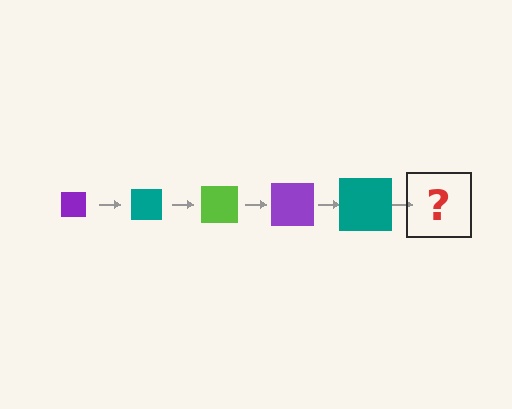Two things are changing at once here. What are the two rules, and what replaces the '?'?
The two rules are that the square grows larger each step and the color cycles through purple, teal, and lime. The '?' should be a lime square, larger than the previous one.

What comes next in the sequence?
The next element should be a lime square, larger than the previous one.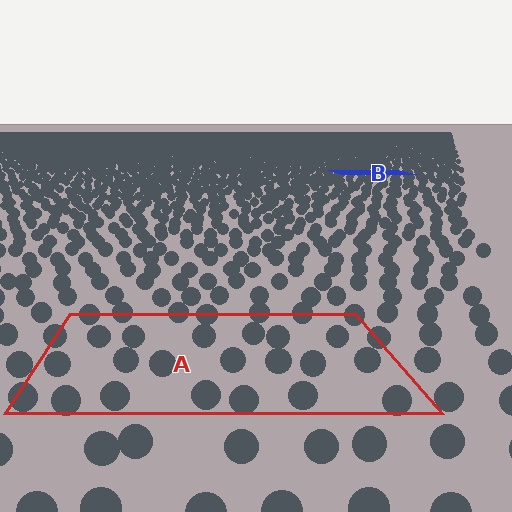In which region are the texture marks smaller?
The texture marks are smaller in region B, because it is farther away.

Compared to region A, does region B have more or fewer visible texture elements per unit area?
Region B has more texture elements per unit area — they are packed more densely because it is farther away.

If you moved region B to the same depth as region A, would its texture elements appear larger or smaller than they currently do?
They would appear larger. At a closer depth, the same texture elements are projected at a bigger on-screen size.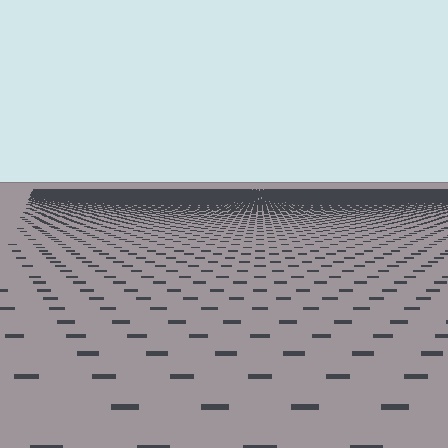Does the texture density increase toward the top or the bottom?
Density increases toward the top.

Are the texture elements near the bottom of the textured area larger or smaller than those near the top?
Larger. Near the bottom, elements are closer to the viewer and appear at a bigger on-screen size.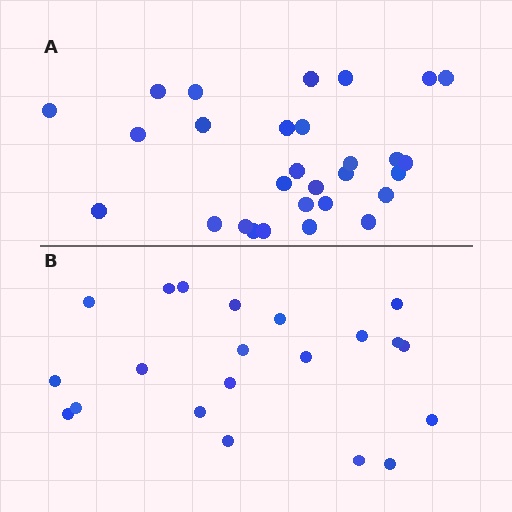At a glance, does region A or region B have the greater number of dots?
Region A (the top region) has more dots.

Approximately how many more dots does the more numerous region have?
Region A has roughly 8 or so more dots than region B.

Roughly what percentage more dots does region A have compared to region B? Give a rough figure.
About 40% more.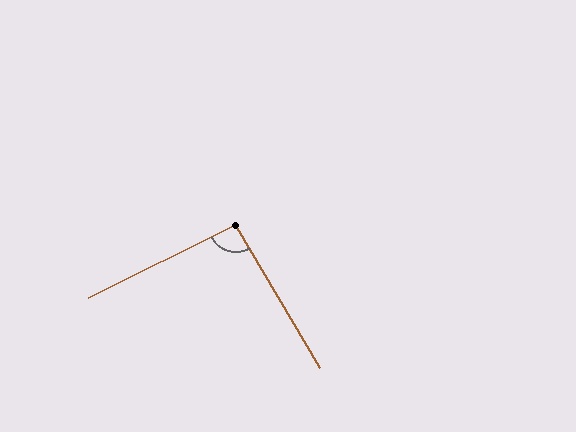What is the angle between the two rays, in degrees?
Approximately 94 degrees.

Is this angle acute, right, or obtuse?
It is approximately a right angle.